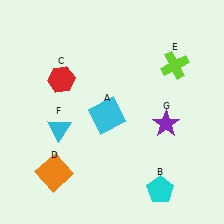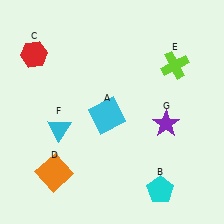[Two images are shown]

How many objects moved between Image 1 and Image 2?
1 object moved between the two images.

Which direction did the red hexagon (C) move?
The red hexagon (C) moved left.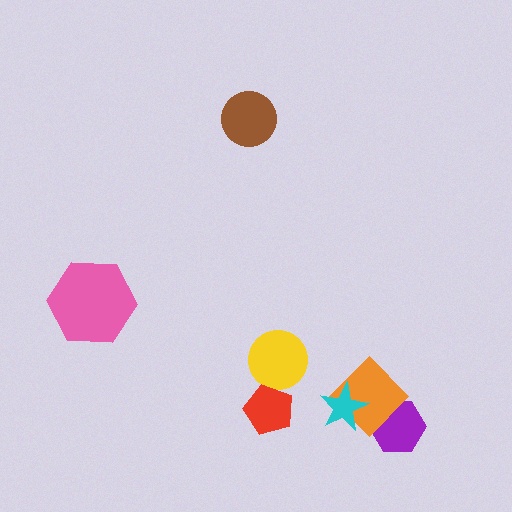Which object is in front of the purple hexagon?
The orange diamond is in front of the purple hexagon.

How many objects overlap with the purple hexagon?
1 object overlaps with the purple hexagon.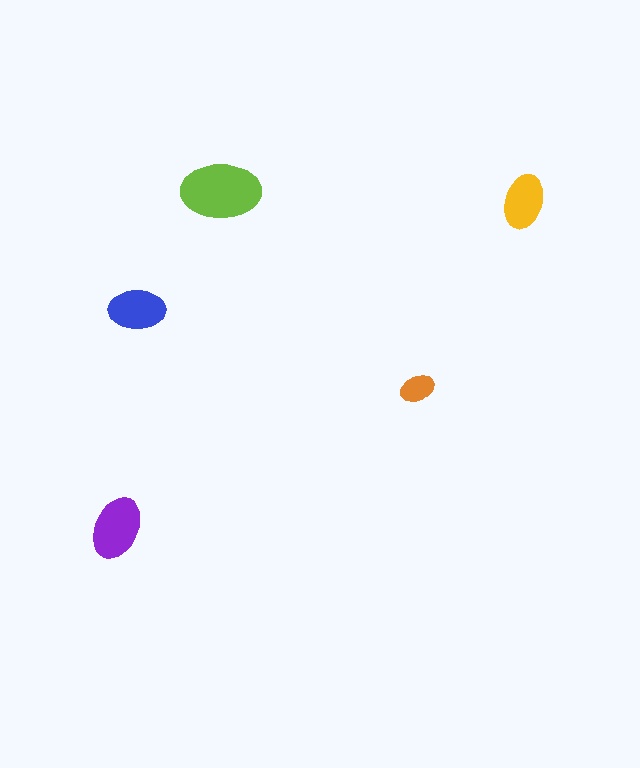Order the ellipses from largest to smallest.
the lime one, the purple one, the blue one, the yellow one, the orange one.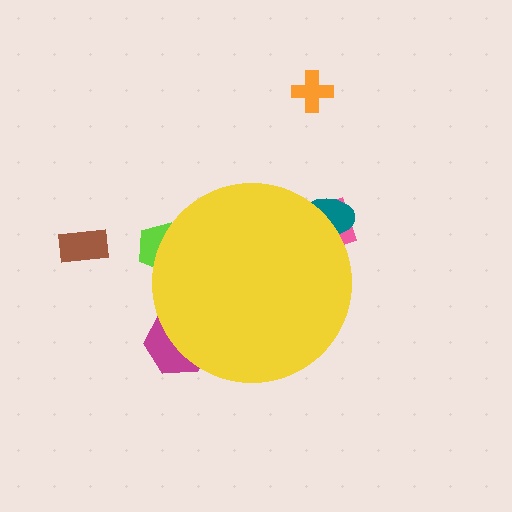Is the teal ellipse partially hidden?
Yes, the teal ellipse is partially hidden behind the yellow circle.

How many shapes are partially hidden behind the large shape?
4 shapes are partially hidden.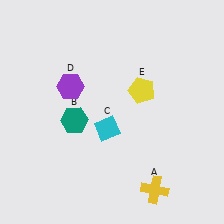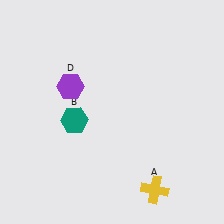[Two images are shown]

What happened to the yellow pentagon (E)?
The yellow pentagon (E) was removed in Image 2. It was in the top-right area of Image 1.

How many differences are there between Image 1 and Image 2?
There are 2 differences between the two images.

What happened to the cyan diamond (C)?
The cyan diamond (C) was removed in Image 2. It was in the bottom-left area of Image 1.